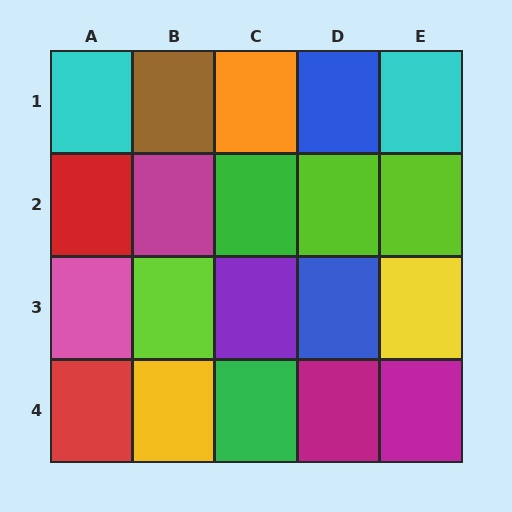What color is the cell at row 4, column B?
Yellow.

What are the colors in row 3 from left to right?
Pink, lime, purple, blue, yellow.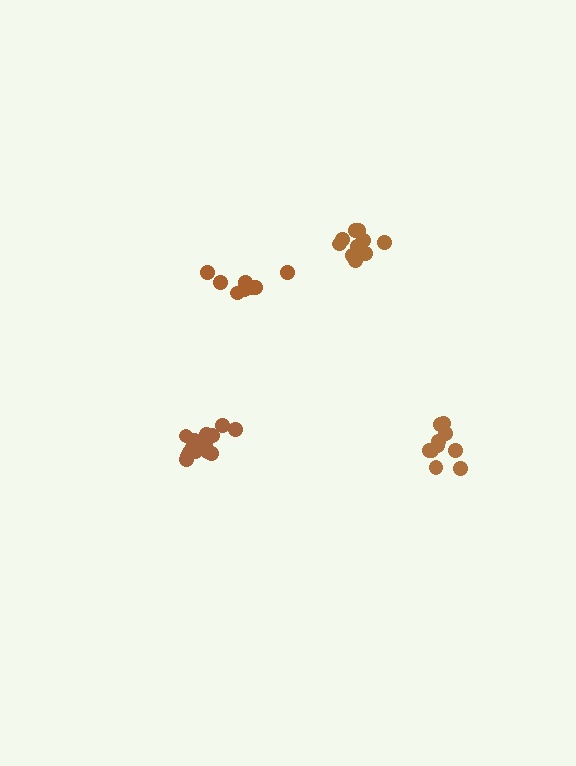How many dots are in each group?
Group 1: 10 dots, Group 2: 8 dots, Group 3: 10 dots, Group 4: 14 dots (42 total).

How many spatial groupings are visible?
There are 4 spatial groupings.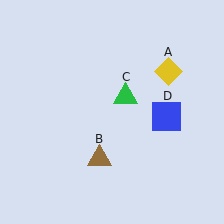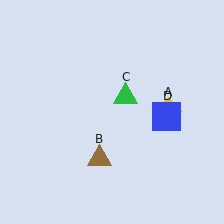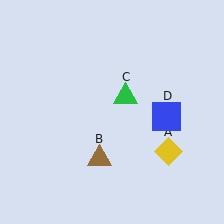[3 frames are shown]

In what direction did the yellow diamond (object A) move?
The yellow diamond (object A) moved down.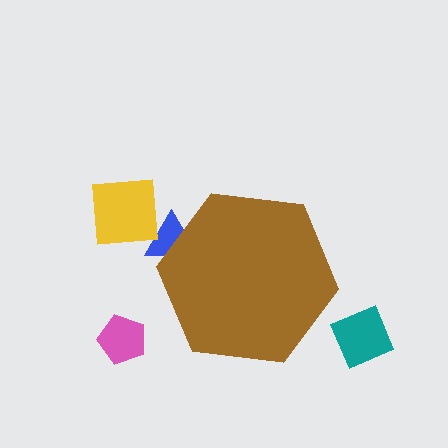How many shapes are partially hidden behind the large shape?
1 shape is partially hidden.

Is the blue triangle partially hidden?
Yes, the blue triangle is partially hidden behind the brown hexagon.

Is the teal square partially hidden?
No, the teal square is fully visible.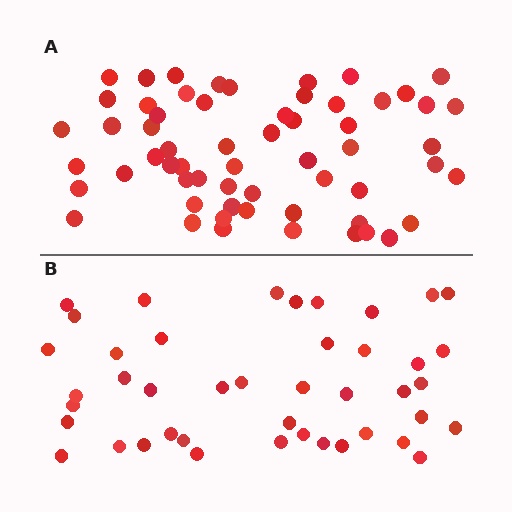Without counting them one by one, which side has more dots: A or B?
Region A (the top region) has more dots.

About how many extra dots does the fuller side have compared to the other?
Region A has approximately 15 more dots than region B.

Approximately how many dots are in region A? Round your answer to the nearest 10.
About 60 dots.